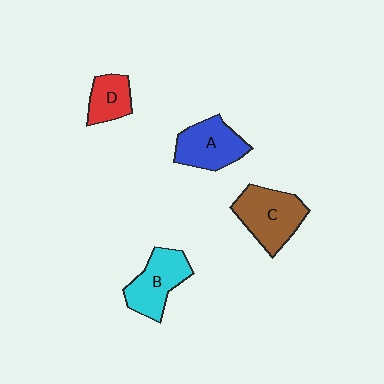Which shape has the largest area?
Shape C (brown).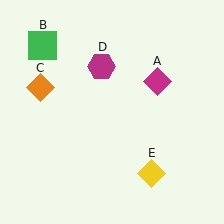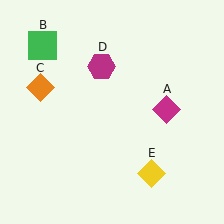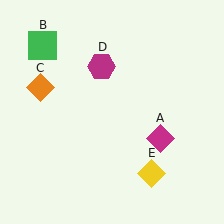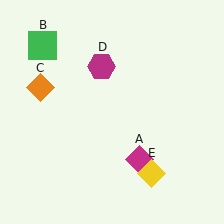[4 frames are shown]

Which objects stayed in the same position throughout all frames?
Green square (object B) and orange diamond (object C) and magenta hexagon (object D) and yellow diamond (object E) remained stationary.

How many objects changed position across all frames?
1 object changed position: magenta diamond (object A).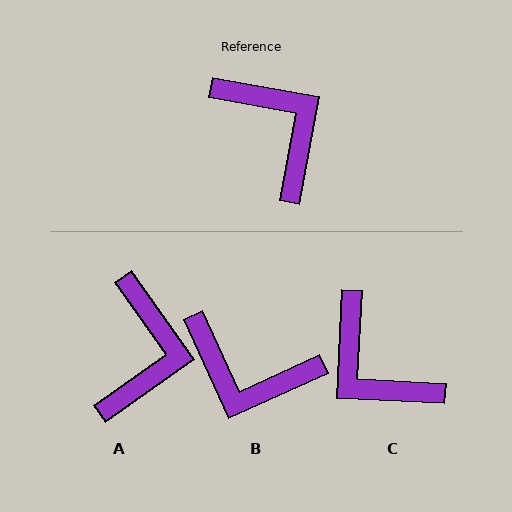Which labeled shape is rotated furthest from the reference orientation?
C, about 173 degrees away.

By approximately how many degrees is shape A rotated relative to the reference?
Approximately 44 degrees clockwise.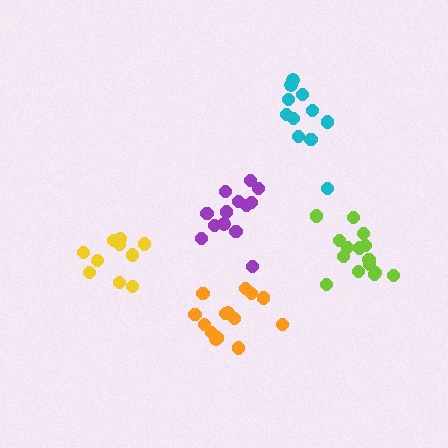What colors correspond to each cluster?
The clusters are colored: yellow, lime, cyan, purple, orange.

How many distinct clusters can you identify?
There are 5 distinct clusters.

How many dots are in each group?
Group 1: 10 dots, Group 2: 15 dots, Group 3: 11 dots, Group 4: 13 dots, Group 5: 14 dots (63 total).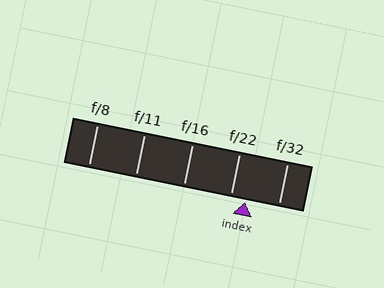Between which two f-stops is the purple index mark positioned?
The index mark is between f/22 and f/32.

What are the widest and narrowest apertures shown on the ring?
The widest aperture shown is f/8 and the narrowest is f/32.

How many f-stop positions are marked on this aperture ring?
There are 5 f-stop positions marked.